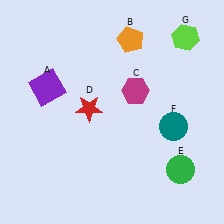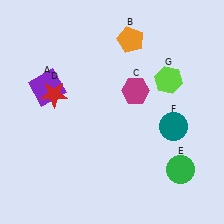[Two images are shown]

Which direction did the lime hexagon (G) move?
The lime hexagon (G) moved down.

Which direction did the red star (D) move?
The red star (D) moved left.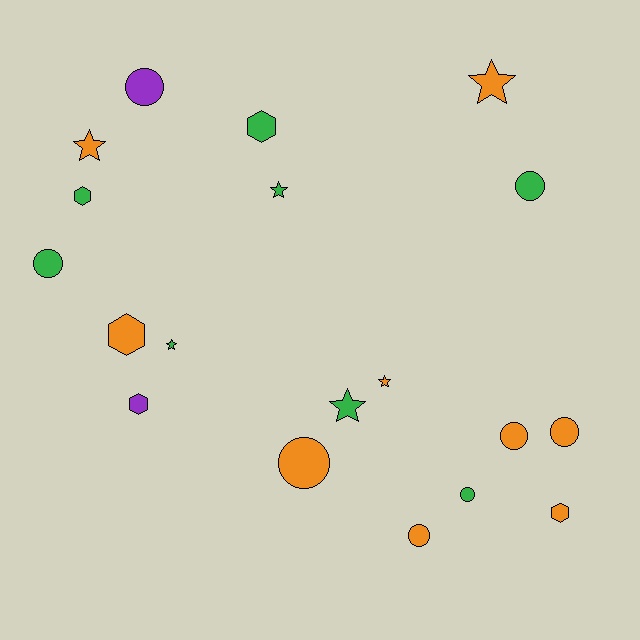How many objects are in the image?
There are 19 objects.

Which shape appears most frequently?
Circle, with 8 objects.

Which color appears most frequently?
Orange, with 9 objects.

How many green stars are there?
There are 3 green stars.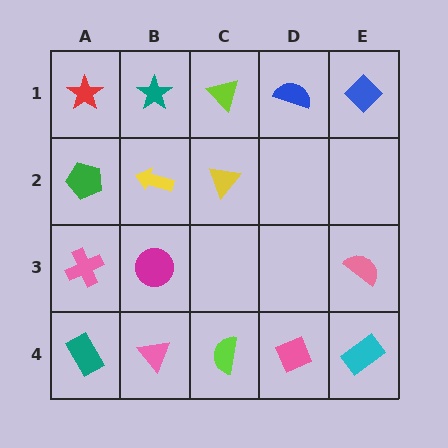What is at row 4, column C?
A lime semicircle.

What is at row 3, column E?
A pink semicircle.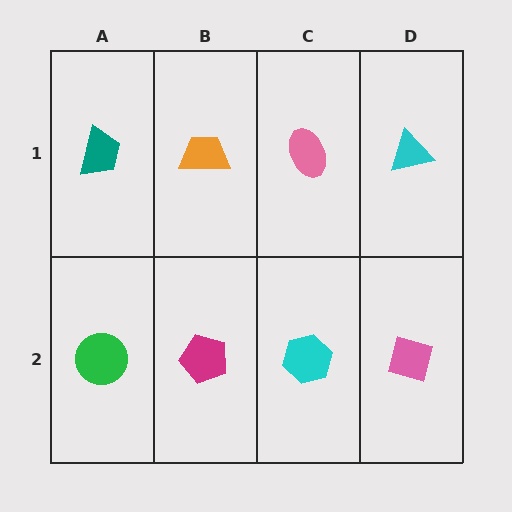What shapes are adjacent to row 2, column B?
An orange trapezoid (row 1, column B), a green circle (row 2, column A), a cyan hexagon (row 2, column C).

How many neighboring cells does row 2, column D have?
2.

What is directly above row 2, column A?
A teal trapezoid.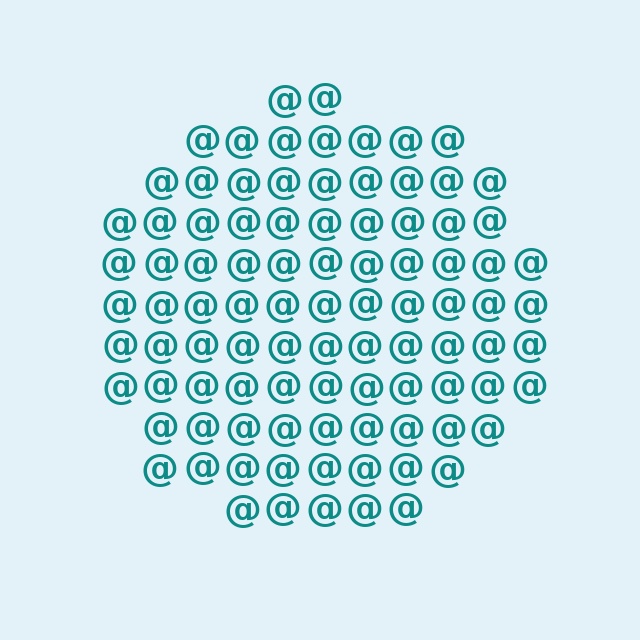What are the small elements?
The small elements are at signs.